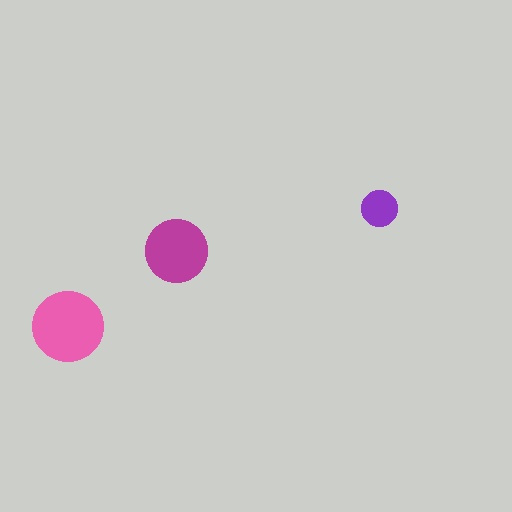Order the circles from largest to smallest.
the pink one, the magenta one, the purple one.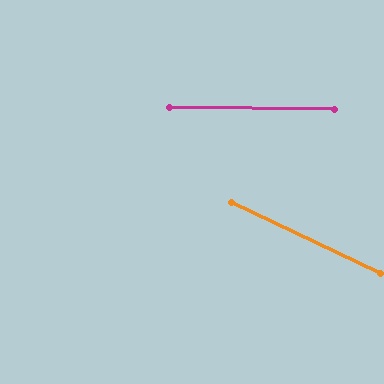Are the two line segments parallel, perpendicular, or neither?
Neither parallel nor perpendicular — they differ by about 25°.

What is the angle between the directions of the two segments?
Approximately 25 degrees.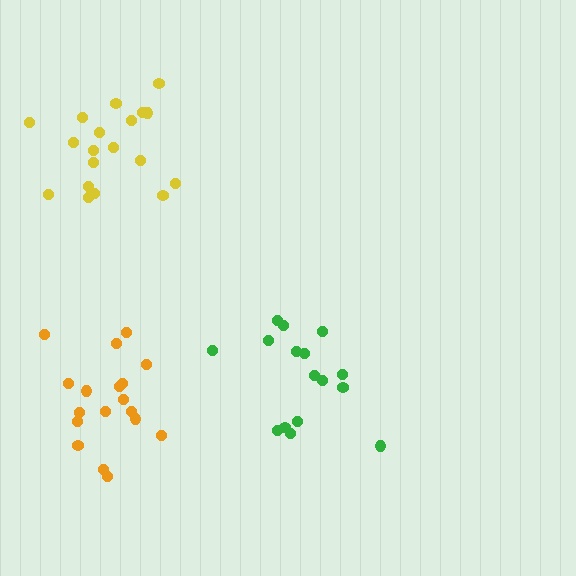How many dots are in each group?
Group 1: 16 dots, Group 2: 19 dots, Group 3: 18 dots (53 total).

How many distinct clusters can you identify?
There are 3 distinct clusters.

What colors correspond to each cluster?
The clusters are colored: green, yellow, orange.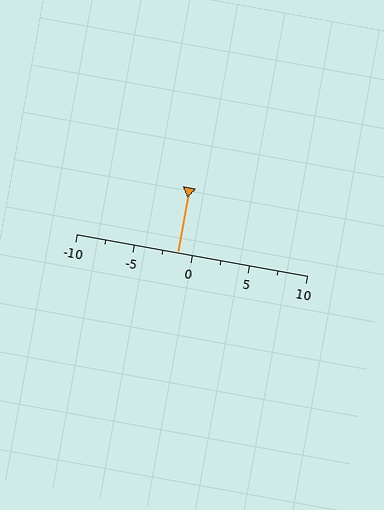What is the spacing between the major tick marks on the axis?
The major ticks are spaced 5 apart.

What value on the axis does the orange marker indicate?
The marker indicates approximately -1.2.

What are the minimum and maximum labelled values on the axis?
The axis runs from -10 to 10.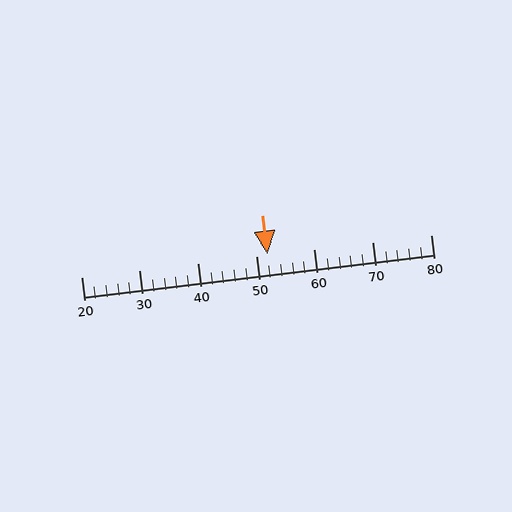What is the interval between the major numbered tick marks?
The major tick marks are spaced 10 units apart.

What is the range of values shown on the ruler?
The ruler shows values from 20 to 80.